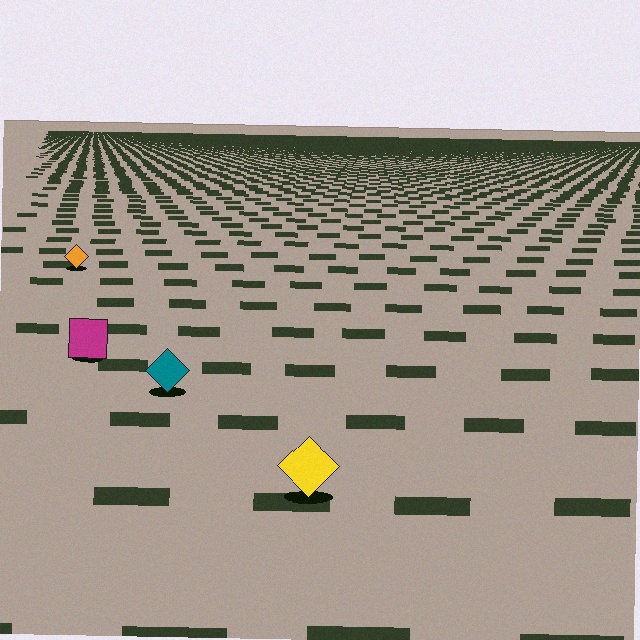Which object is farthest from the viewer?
The orange diamond is farthest from the viewer. It appears smaller and the ground texture around it is denser.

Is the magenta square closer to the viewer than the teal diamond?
No. The teal diamond is closer — you can tell from the texture gradient: the ground texture is coarser near it.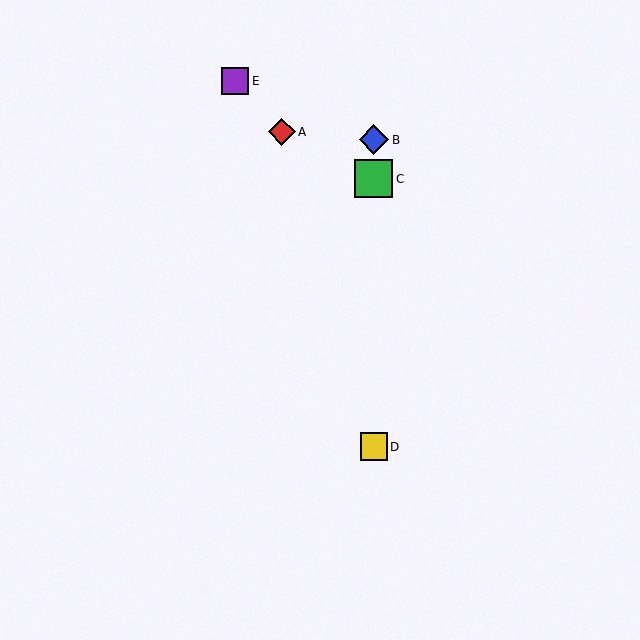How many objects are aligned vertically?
3 objects (B, C, D) are aligned vertically.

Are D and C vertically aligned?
Yes, both are at x≈374.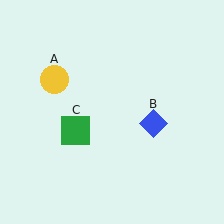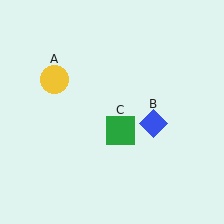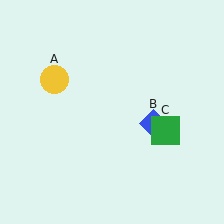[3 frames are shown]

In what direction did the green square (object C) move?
The green square (object C) moved right.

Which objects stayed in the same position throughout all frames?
Yellow circle (object A) and blue diamond (object B) remained stationary.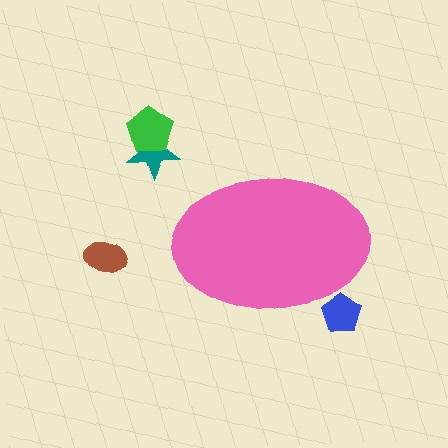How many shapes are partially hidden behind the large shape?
1 shape is partially hidden.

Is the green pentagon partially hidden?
No, the green pentagon is fully visible.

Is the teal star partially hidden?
No, the teal star is fully visible.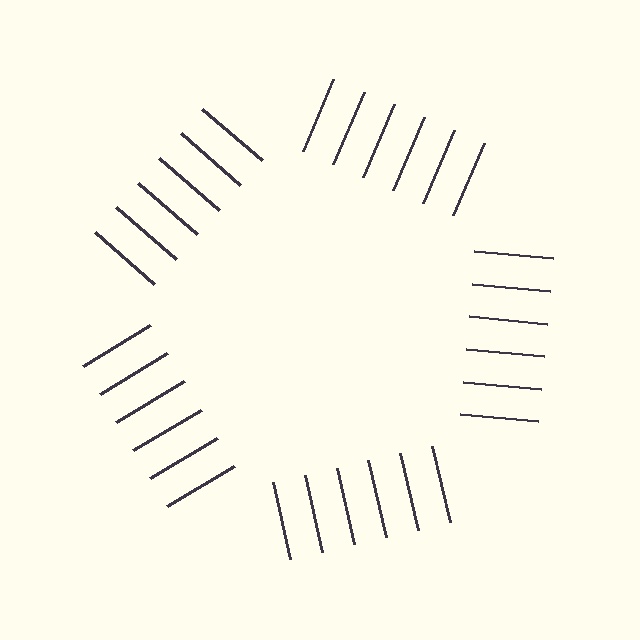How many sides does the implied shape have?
5 sides — the line-ends trace a pentagon.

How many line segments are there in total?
30 — 6 along each of the 5 edges.